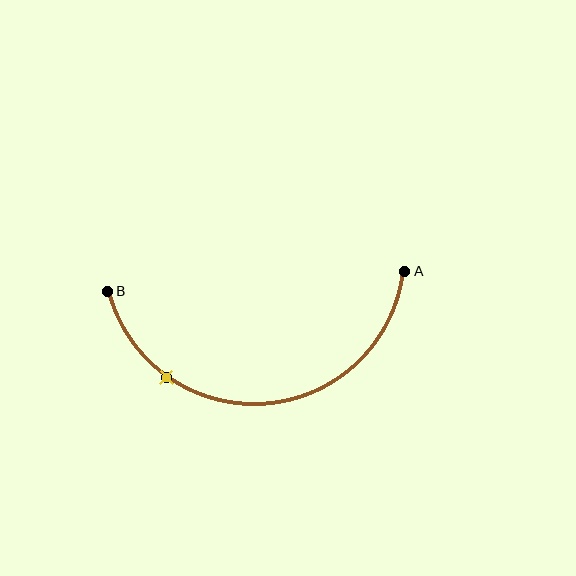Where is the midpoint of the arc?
The arc midpoint is the point on the curve farthest from the straight line joining A and B. It sits below that line.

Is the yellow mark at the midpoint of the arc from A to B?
No. The yellow mark lies on the arc but is closer to endpoint B. The arc midpoint would be at the point on the curve equidistant along the arc from both A and B.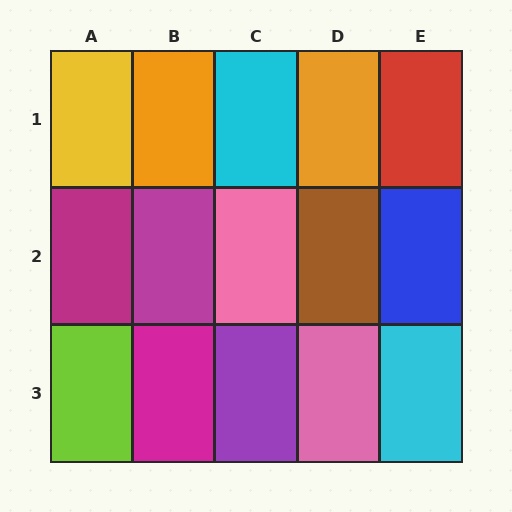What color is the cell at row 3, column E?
Cyan.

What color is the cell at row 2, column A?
Magenta.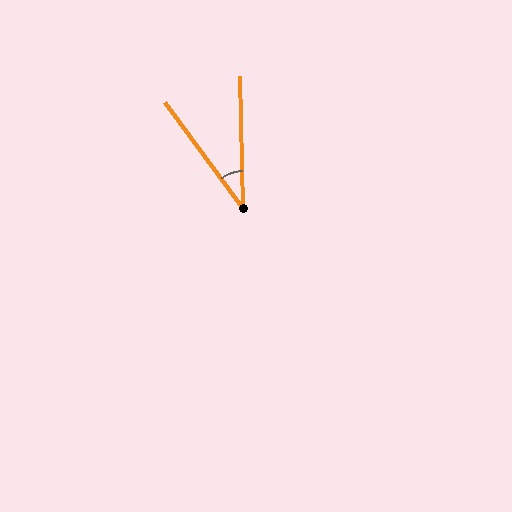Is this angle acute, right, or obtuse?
It is acute.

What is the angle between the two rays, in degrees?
Approximately 35 degrees.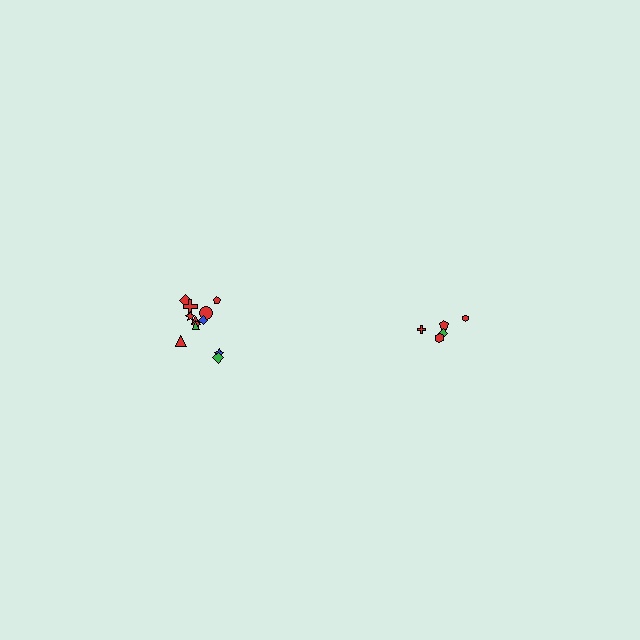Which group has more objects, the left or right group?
The left group.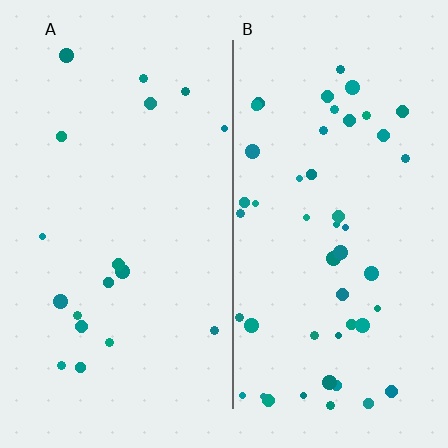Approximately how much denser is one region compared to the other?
Approximately 2.7× — region B over region A.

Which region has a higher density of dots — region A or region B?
B (the right).